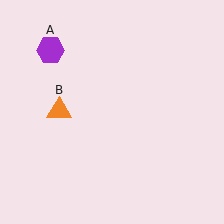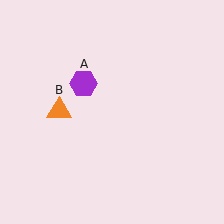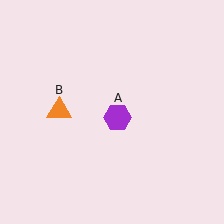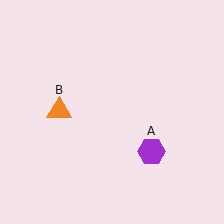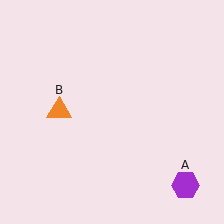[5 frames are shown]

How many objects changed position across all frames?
1 object changed position: purple hexagon (object A).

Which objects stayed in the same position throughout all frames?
Orange triangle (object B) remained stationary.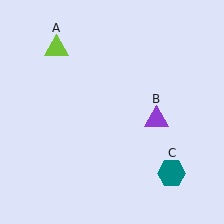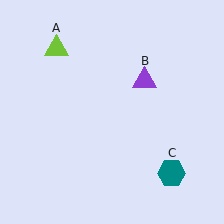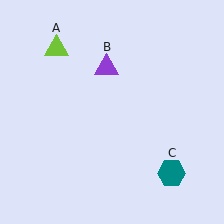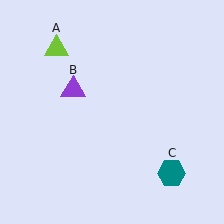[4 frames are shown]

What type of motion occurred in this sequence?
The purple triangle (object B) rotated counterclockwise around the center of the scene.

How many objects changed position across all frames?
1 object changed position: purple triangle (object B).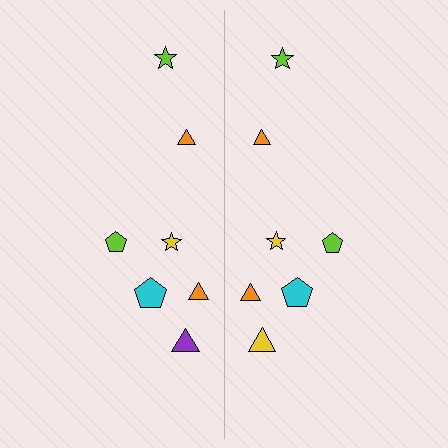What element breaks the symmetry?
The yellow triangle on the right side breaks the symmetry — its mirror counterpart is purple.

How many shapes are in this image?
There are 14 shapes in this image.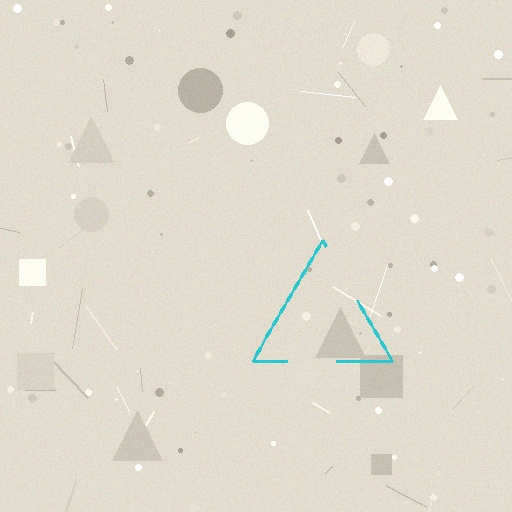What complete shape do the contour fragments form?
The contour fragments form a triangle.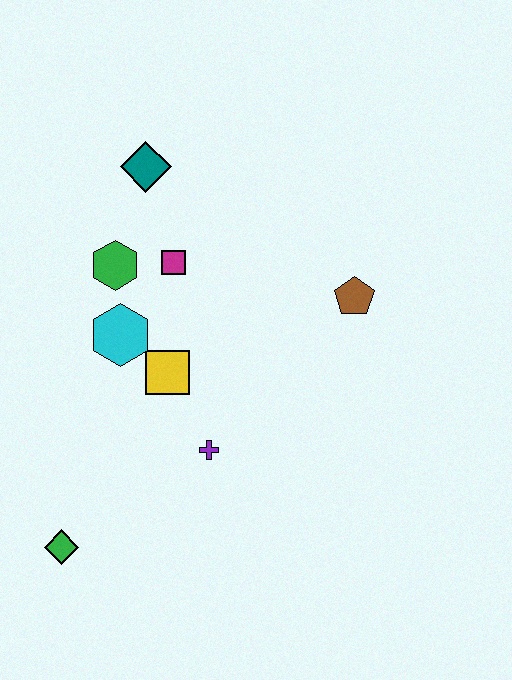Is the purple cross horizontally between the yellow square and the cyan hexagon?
No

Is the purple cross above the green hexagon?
No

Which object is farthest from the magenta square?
The green diamond is farthest from the magenta square.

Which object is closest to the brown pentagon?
The magenta square is closest to the brown pentagon.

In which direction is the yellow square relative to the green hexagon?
The yellow square is below the green hexagon.